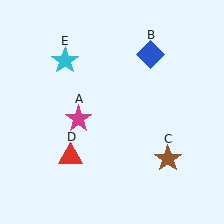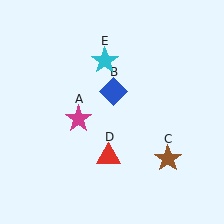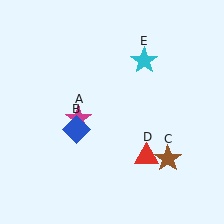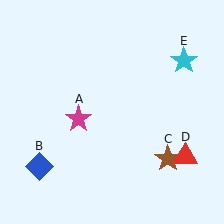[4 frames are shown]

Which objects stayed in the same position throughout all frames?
Magenta star (object A) and brown star (object C) remained stationary.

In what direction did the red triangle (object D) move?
The red triangle (object D) moved right.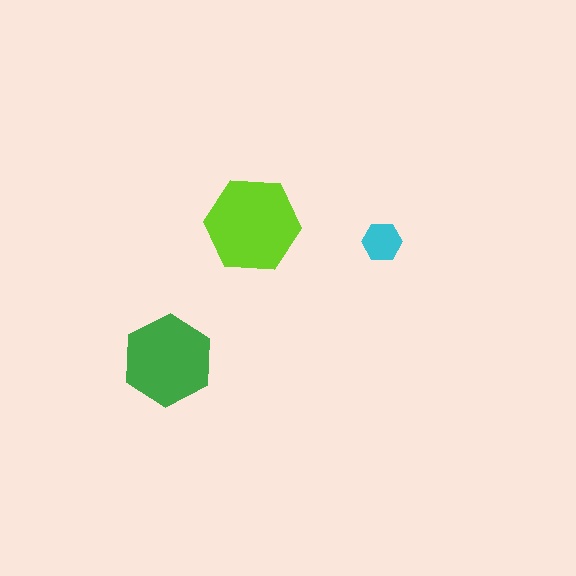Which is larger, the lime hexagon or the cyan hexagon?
The lime one.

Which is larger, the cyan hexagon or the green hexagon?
The green one.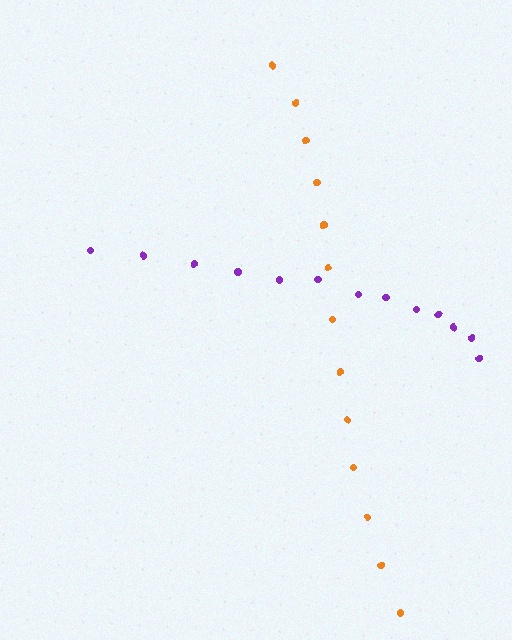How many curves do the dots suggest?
There are 2 distinct paths.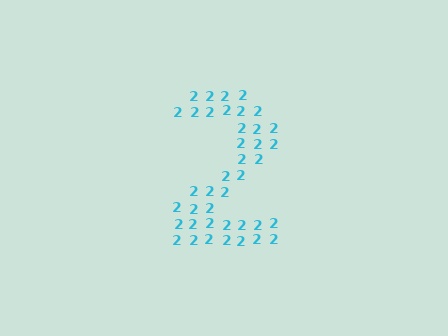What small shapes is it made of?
It is made of small digit 2's.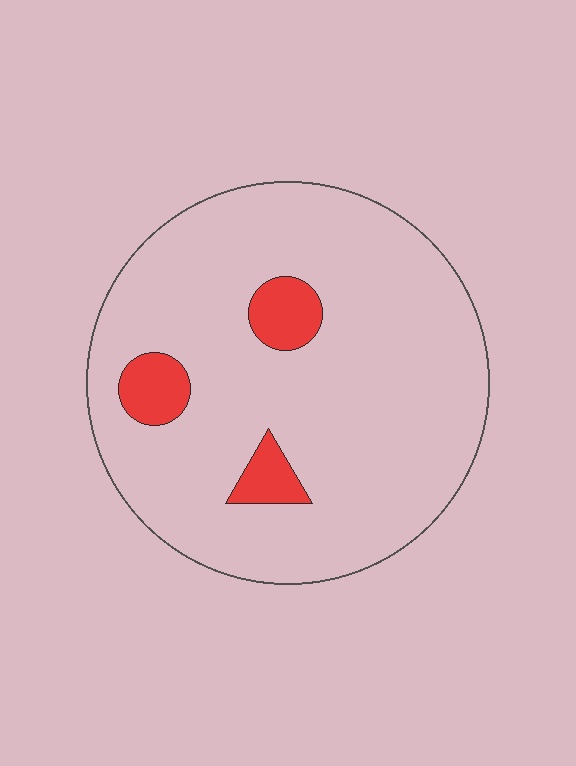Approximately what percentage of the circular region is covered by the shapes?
Approximately 10%.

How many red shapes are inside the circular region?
3.